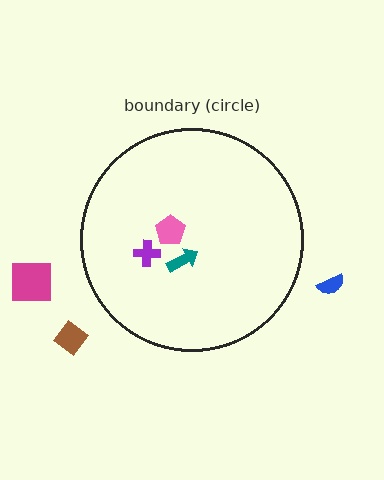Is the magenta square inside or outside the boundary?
Outside.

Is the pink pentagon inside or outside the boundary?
Inside.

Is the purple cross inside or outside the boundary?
Inside.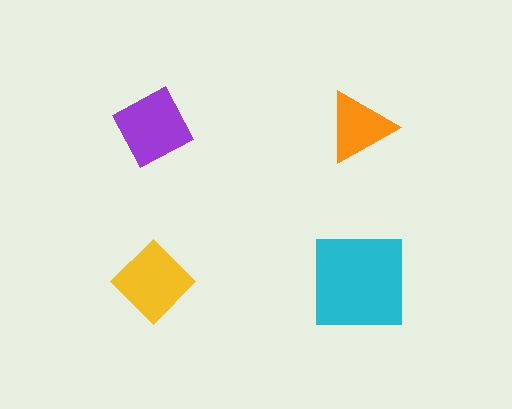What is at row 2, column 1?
A yellow diamond.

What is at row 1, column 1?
A purple diamond.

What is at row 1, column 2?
An orange triangle.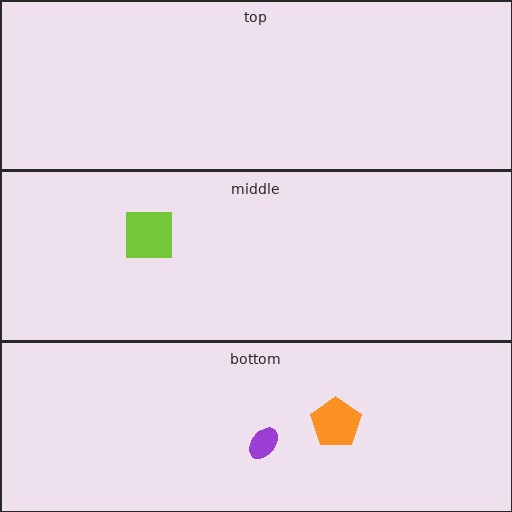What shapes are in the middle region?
The lime square.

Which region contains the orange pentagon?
The bottom region.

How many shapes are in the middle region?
1.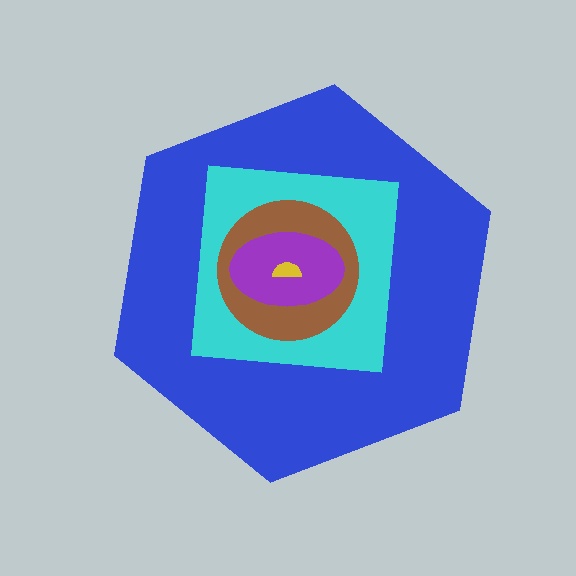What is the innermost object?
The yellow semicircle.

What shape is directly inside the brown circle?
The purple ellipse.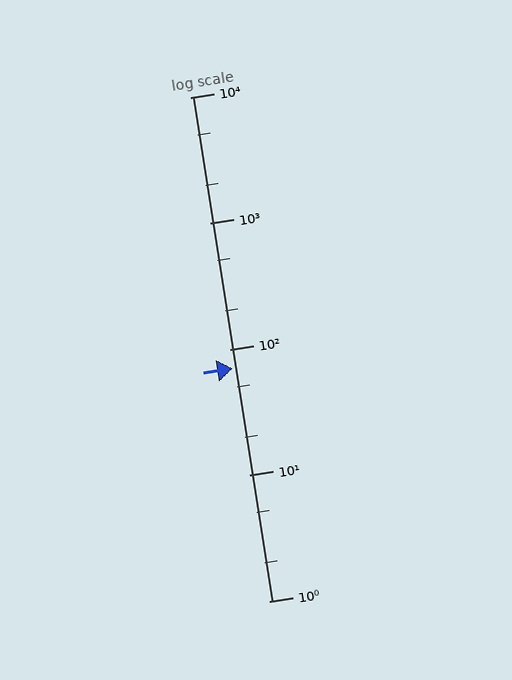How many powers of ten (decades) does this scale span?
The scale spans 4 decades, from 1 to 10000.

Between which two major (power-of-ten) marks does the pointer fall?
The pointer is between 10 and 100.